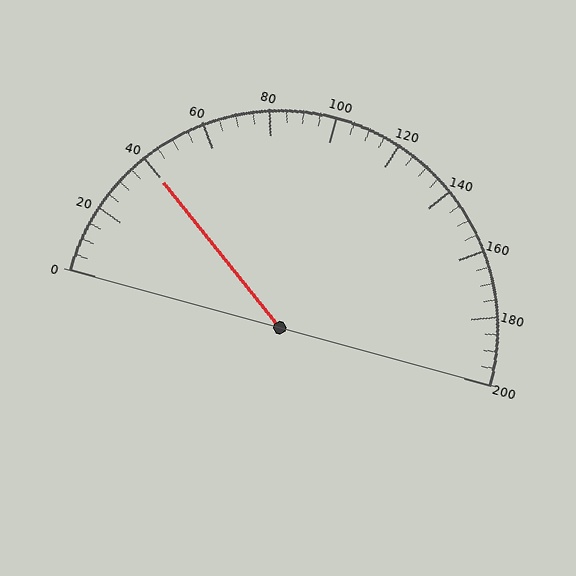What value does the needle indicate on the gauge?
The needle indicates approximately 40.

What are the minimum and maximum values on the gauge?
The gauge ranges from 0 to 200.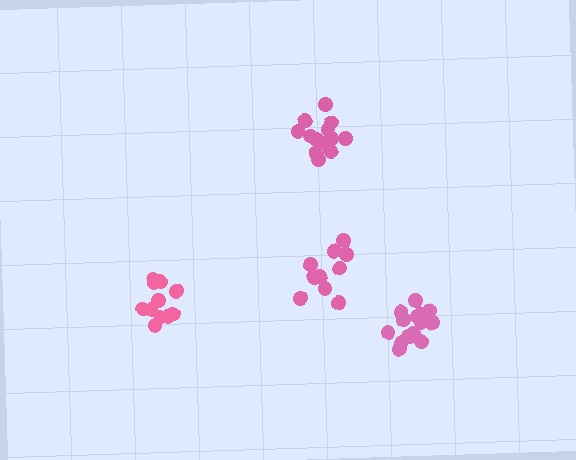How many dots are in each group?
Group 1: 10 dots, Group 2: 13 dots, Group 3: 15 dots, Group 4: 11 dots (49 total).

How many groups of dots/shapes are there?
There are 4 groups.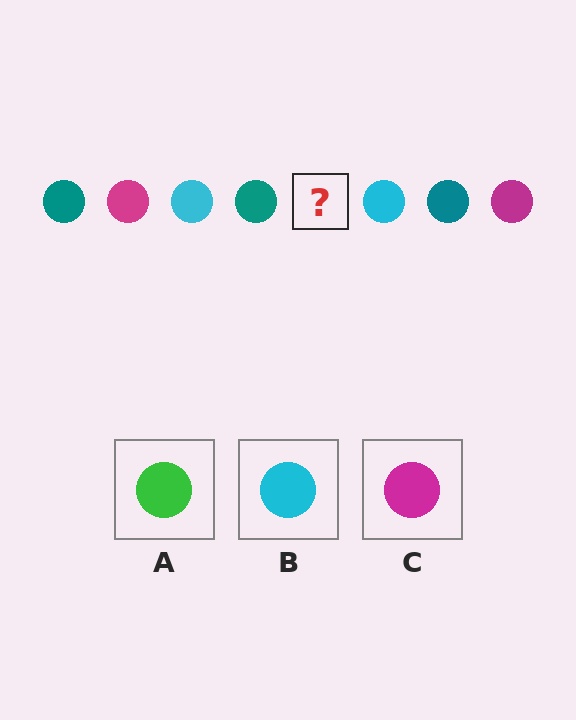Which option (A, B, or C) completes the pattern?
C.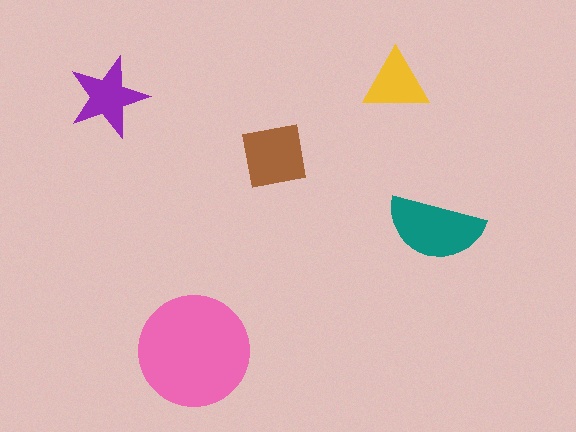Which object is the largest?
The pink circle.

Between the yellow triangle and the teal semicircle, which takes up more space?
The teal semicircle.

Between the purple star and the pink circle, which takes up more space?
The pink circle.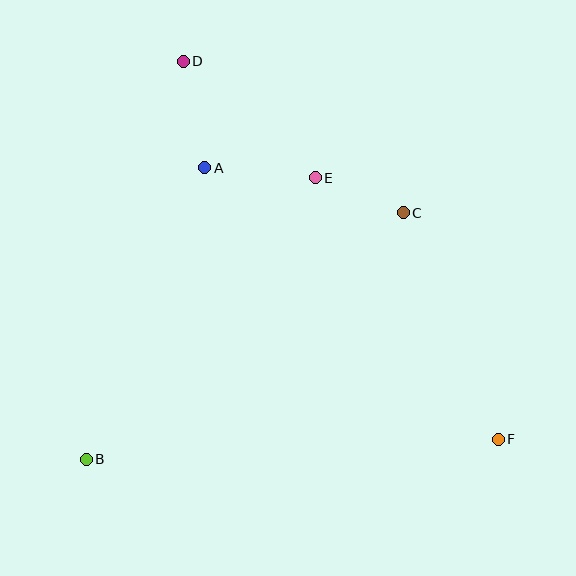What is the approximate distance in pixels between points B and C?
The distance between B and C is approximately 402 pixels.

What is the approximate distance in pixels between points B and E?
The distance between B and E is approximately 363 pixels.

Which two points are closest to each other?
Points C and E are closest to each other.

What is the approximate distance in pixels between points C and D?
The distance between C and D is approximately 267 pixels.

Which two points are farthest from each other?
Points D and F are farthest from each other.